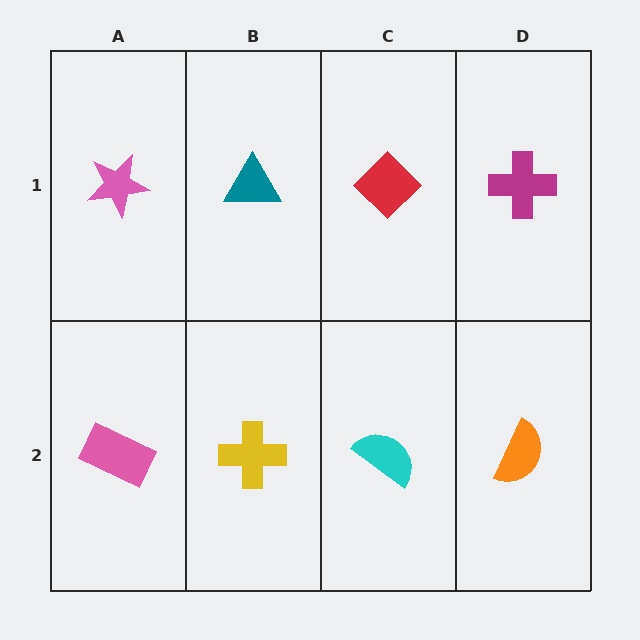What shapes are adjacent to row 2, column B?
A teal triangle (row 1, column B), a pink rectangle (row 2, column A), a cyan semicircle (row 2, column C).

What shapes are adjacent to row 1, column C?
A cyan semicircle (row 2, column C), a teal triangle (row 1, column B), a magenta cross (row 1, column D).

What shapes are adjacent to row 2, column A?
A pink star (row 1, column A), a yellow cross (row 2, column B).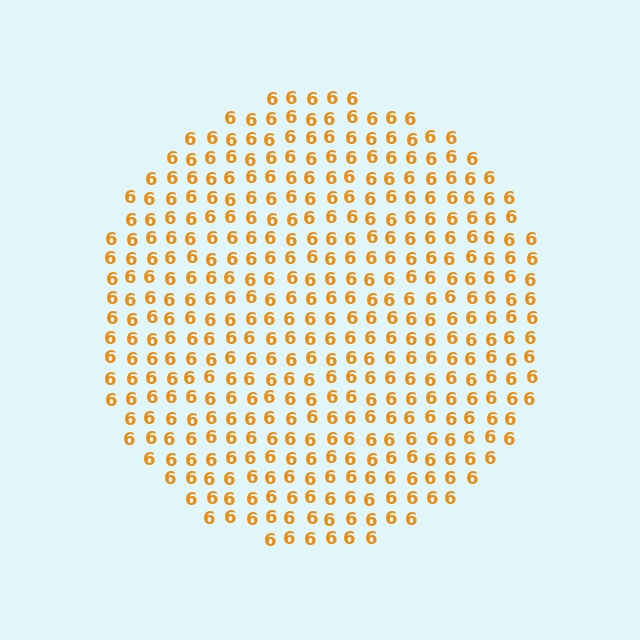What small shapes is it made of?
It is made of small digit 6's.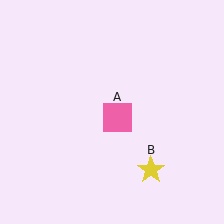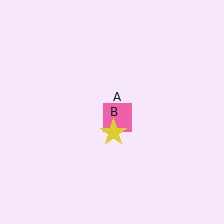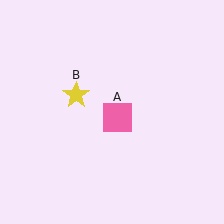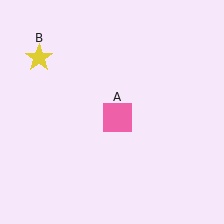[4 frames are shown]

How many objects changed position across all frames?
1 object changed position: yellow star (object B).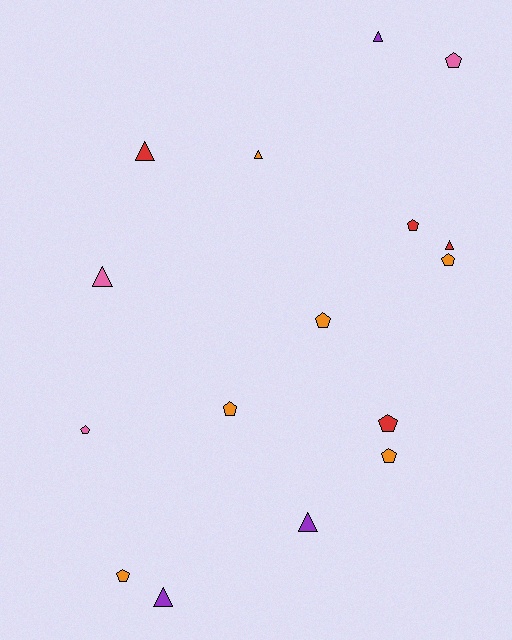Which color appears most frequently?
Orange, with 6 objects.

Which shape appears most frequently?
Pentagon, with 9 objects.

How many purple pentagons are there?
There are no purple pentagons.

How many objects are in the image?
There are 16 objects.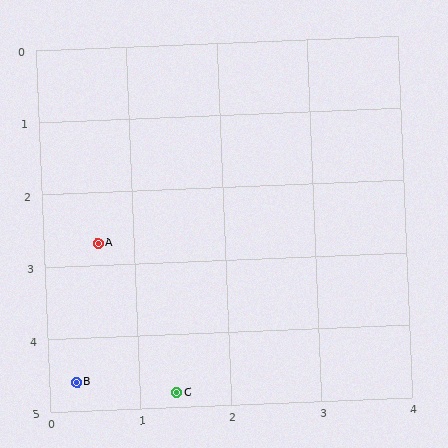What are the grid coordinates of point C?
Point C is at approximately (1.4, 4.8).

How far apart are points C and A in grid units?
Points C and A are about 2.2 grid units apart.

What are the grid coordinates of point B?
Point B is at approximately (0.3, 4.6).